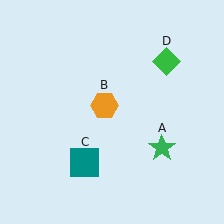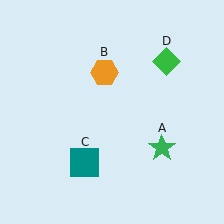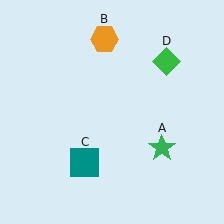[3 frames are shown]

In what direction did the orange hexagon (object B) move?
The orange hexagon (object B) moved up.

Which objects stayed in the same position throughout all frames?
Green star (object A) and teal square (object C) and green diamond (object D) remained stationary.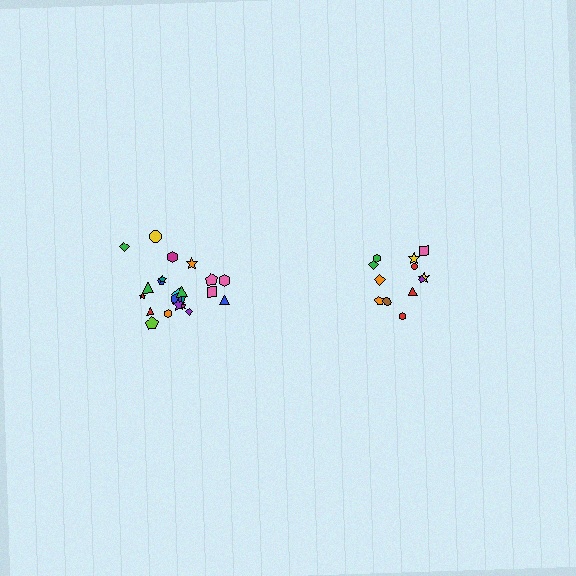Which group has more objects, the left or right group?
The left group.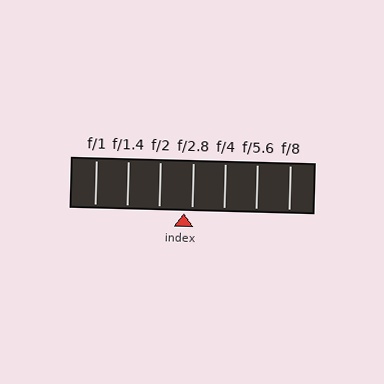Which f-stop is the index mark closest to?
The index mark is closest to f/2.8.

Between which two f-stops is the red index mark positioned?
The index mark is between f/2 and f/2.8.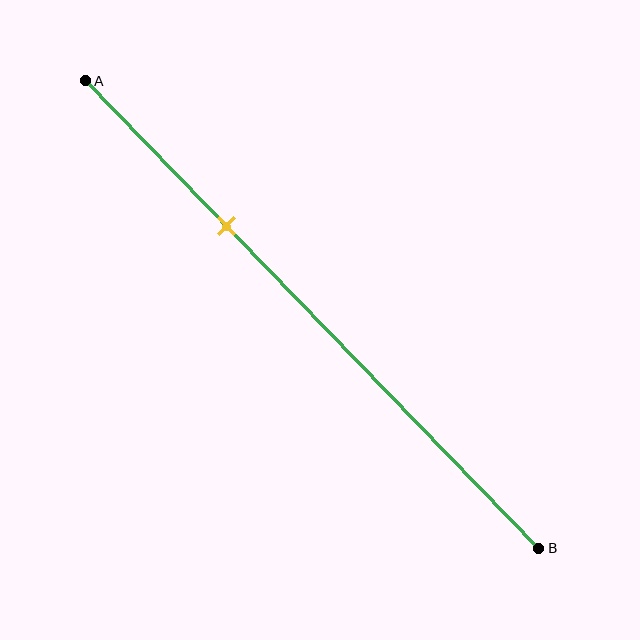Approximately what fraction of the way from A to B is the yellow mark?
The yellow mark is approximately 30% of the way from A to B.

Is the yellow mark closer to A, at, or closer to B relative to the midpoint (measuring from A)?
The yellow mark is closer to point A than the midpoint of segment AB.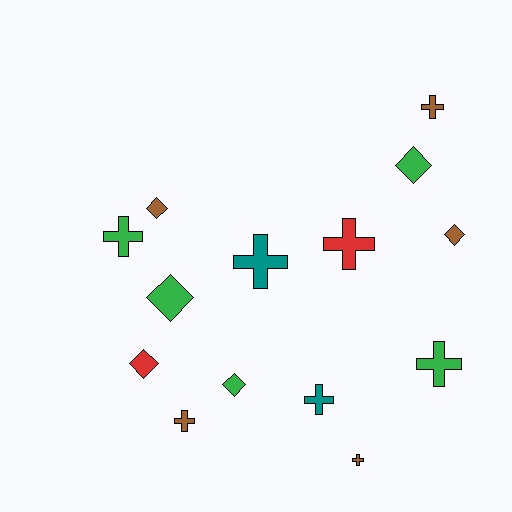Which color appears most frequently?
Brown, with 5 objects.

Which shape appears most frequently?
Cross, with 8 objects.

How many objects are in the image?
There are 14 objects.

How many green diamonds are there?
There are 3 green diamonds.